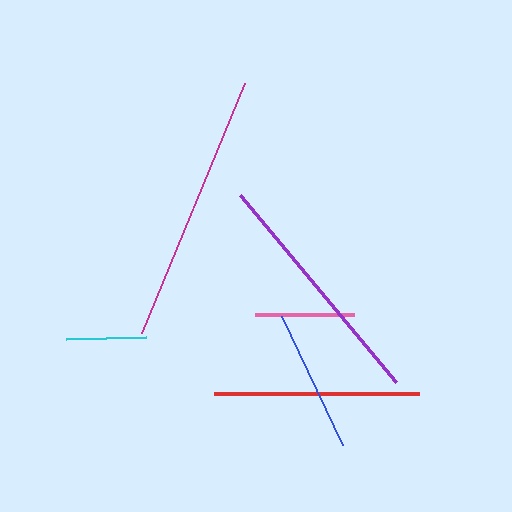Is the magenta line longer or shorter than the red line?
The magenta line is longer than the red line.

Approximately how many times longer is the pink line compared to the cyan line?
The pink line is approximately 1.2 times the length of the cyan line.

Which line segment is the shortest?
The cyan line is the shortest at approximately 80 pixels.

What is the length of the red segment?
The red segment is approximately 206 pixels long.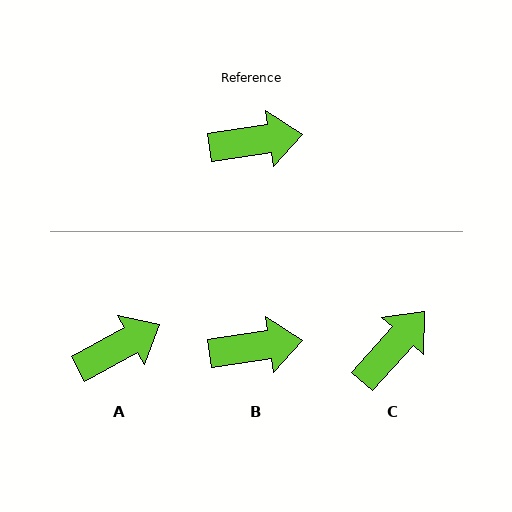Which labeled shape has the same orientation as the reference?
B.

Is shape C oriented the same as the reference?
No, it is off by about 40 degrees.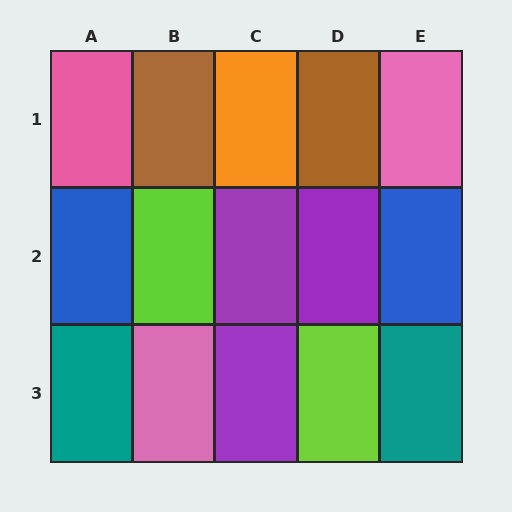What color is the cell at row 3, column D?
Lime.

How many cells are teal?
2 cells are teal.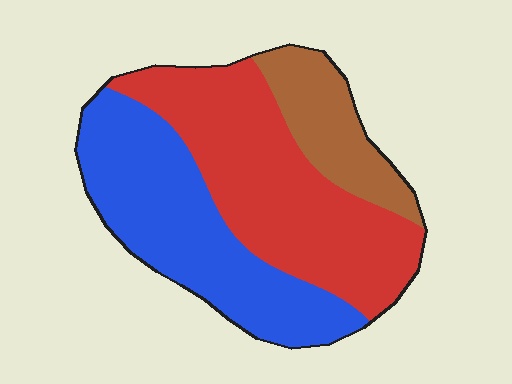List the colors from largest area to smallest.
From largest to smallest: red, blue, brown.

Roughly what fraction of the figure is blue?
Blue covers 39% of the figure.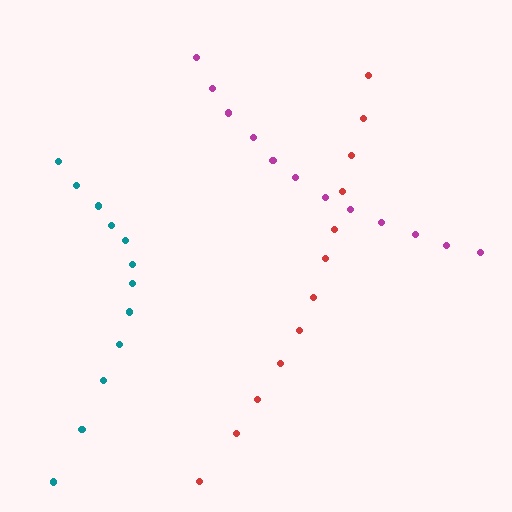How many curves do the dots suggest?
There are 3 distinct paths.